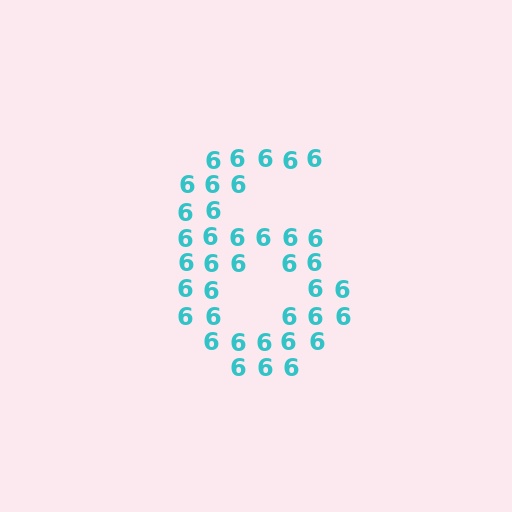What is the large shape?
The large shape is the digit 6.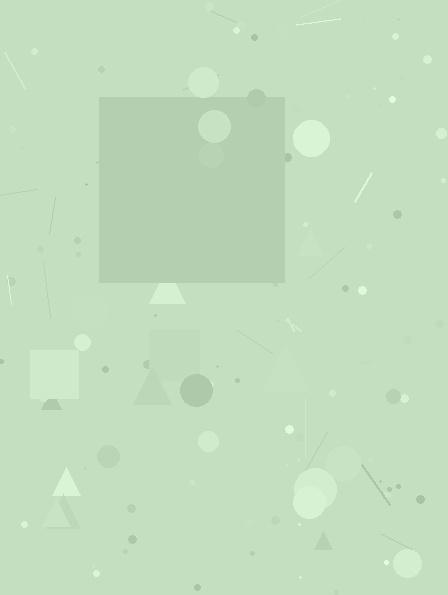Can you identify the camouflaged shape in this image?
The camouflaged shape is a square.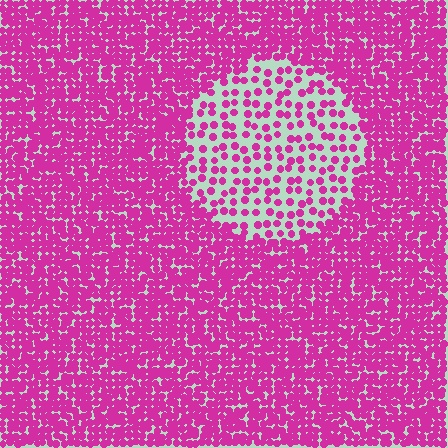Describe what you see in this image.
The image contains small magenta elements arranged at two different densities. A circle-shaped region is visible where the elements are less densely packed than the surrounding area.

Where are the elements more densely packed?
The elements are more densely packed outside the circle boundary.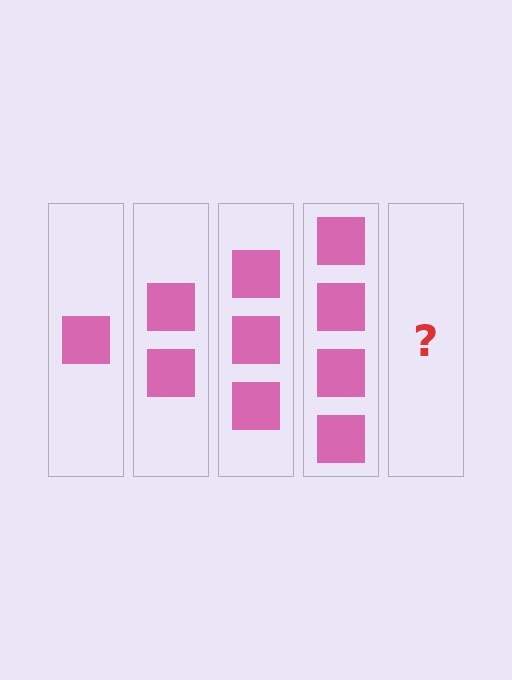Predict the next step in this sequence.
The next step is 5 squares.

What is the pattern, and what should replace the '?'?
The pattern is that each step adds one more square. The '?' should be 5 squares.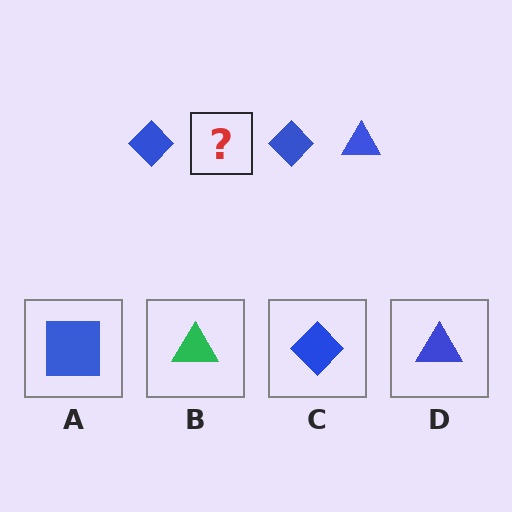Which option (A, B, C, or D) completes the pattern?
D.